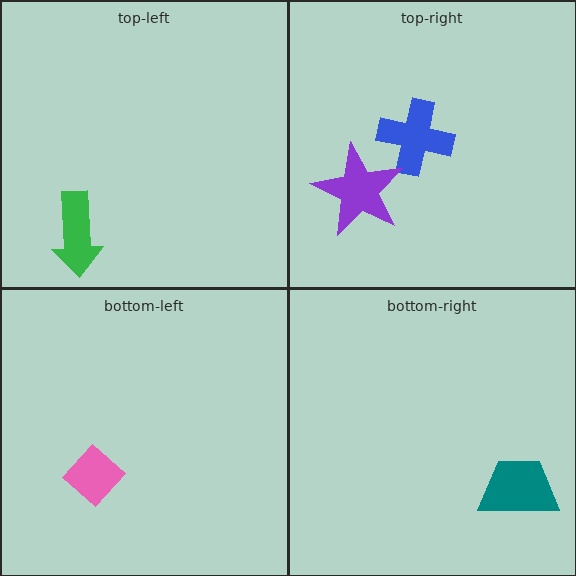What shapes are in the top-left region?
The green arrow.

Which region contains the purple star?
The top-right region.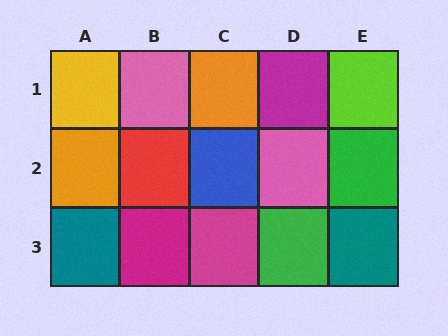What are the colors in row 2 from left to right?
Orange, red, blue, pink, green.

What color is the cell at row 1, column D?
Magenta.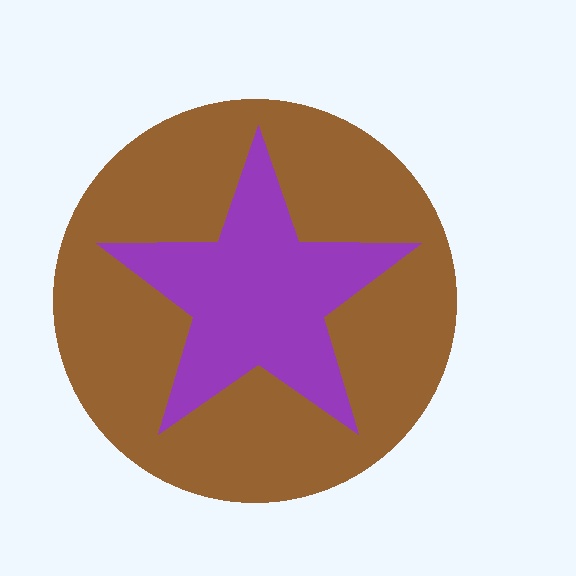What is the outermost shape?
The brown circle.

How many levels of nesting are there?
2.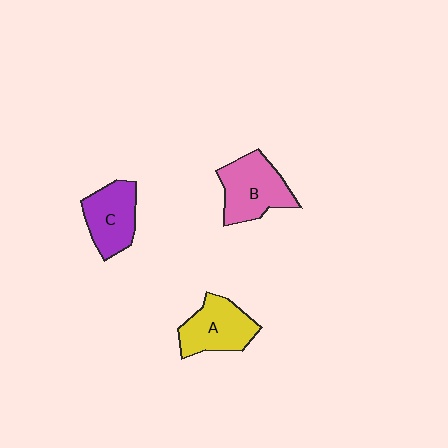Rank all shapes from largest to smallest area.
From largest to smallest: B (pink), A (yellow), C (purple).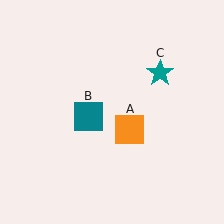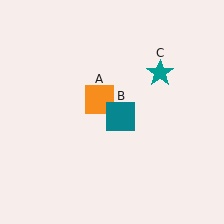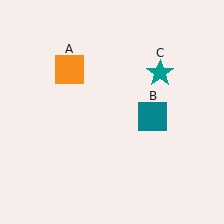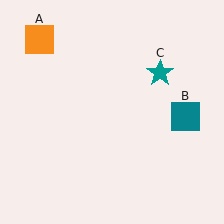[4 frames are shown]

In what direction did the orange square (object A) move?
The orange square (object A) moved up and to the left.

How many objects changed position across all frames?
2 objects changed position: orange square (object A), teal square (object B).